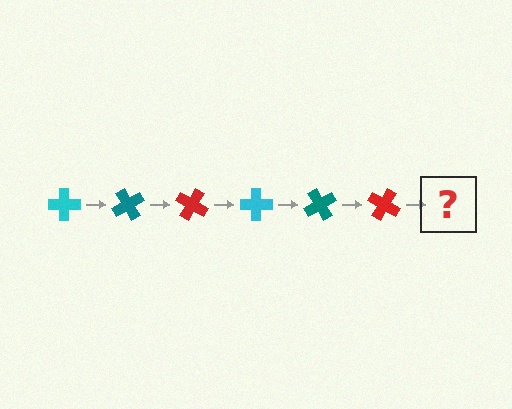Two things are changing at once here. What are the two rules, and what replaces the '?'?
The two rules are that it rotates 60 degrees each step and the color cycles through cyan, teal, and red. The '?' should be a cyan cross, rotated 360 degrees from the start.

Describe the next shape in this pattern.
It should be a cyan cross, rotated 360 degrees from the start.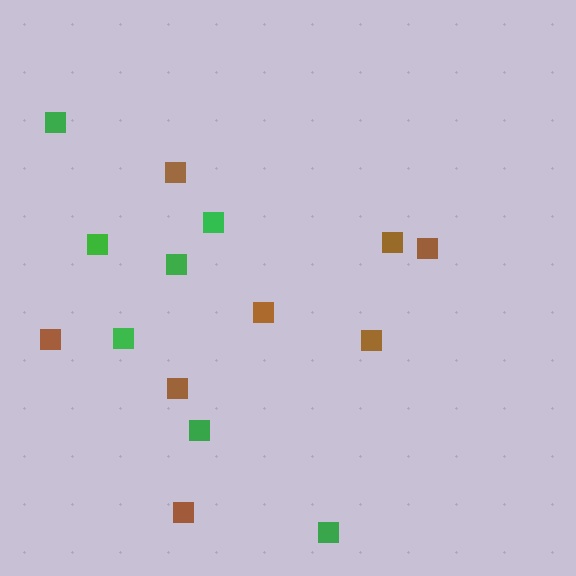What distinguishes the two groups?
There are 2 groups: one group of brown squares (8) and one group of green squares (7).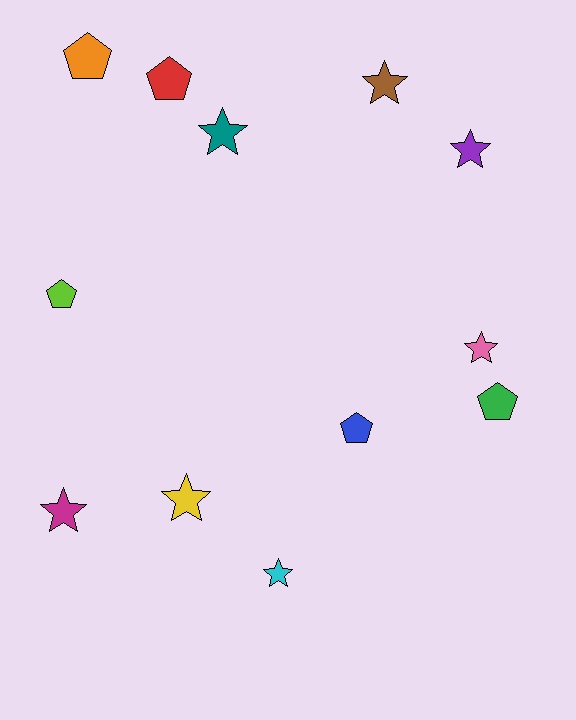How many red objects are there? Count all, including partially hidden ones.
There is 1 red object.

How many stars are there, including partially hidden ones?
There are 7 stars.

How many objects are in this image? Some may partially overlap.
There are 12 objects.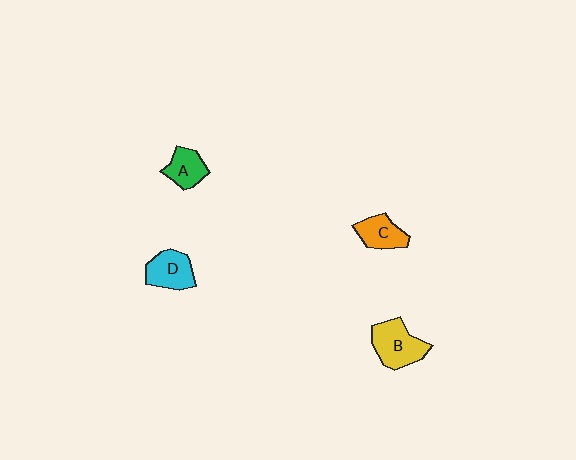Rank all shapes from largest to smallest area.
From largest to smallest: B (yellow), D (cyan), C (orange), A (green).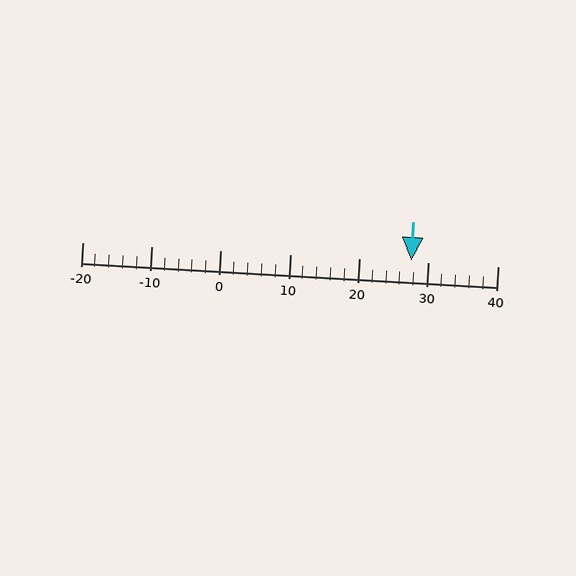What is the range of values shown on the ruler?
The ruler shows values from -20 to 40.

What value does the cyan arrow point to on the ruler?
The cyan arrow points to approximately 28.